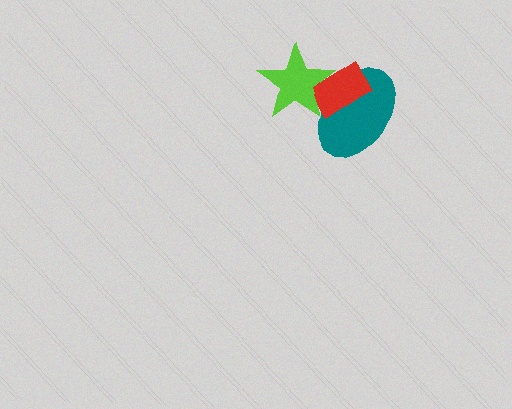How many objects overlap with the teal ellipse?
2 objects overlap with the teal ellipse.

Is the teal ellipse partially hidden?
Yes, it is partially covered by another shape.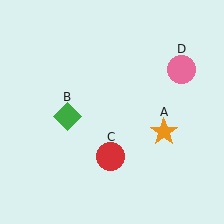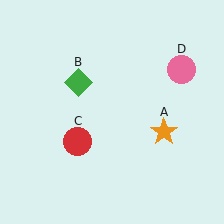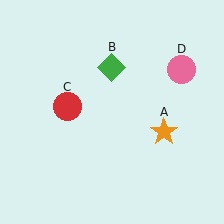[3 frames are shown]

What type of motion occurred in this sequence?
The green diamond (object B), red circle (object C) rotated clockwise around the center of the scene.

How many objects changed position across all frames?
2 objects changed position: green diamond (object B), red circle (object C).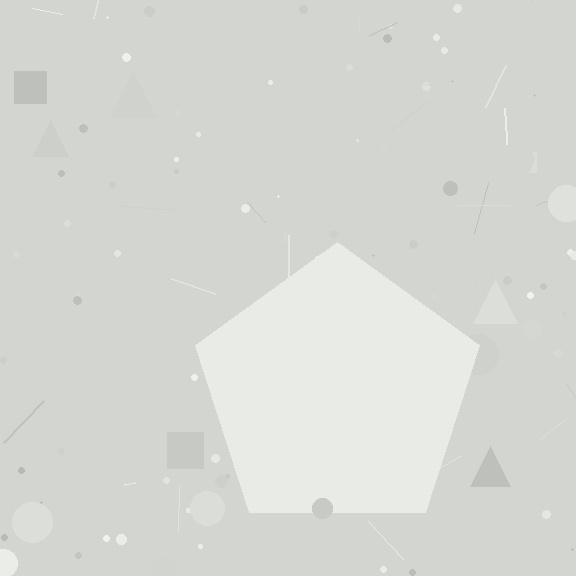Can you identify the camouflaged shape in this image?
The camouflaged shape is a pentagon.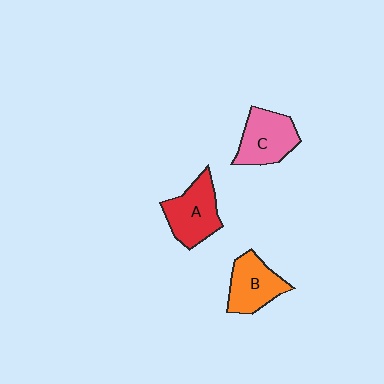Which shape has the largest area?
Shape A (red).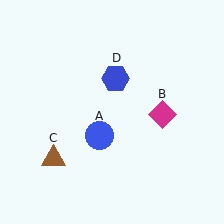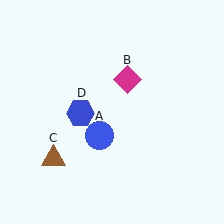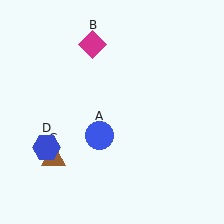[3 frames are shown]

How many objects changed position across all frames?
2 objects changed position: magenta diamond (object B), blue hexagon (object D).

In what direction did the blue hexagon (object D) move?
The blue hexagon (object D) moved down and to the left.